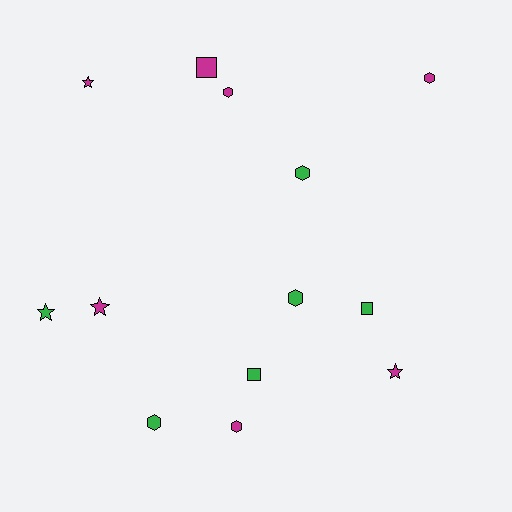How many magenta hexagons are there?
There are 3 magenta hexagons.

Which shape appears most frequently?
Hexagon, with 6 objects.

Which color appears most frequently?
Magenta, with 7 objects.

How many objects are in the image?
There are 13 objects.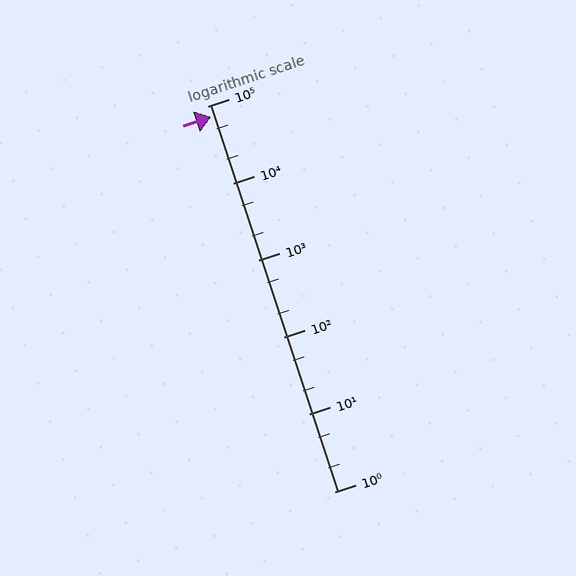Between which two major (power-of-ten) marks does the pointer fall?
The pointer is between 10000 and 100000.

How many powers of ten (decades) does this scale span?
The scale spans 5 decades, from 1 to 100000.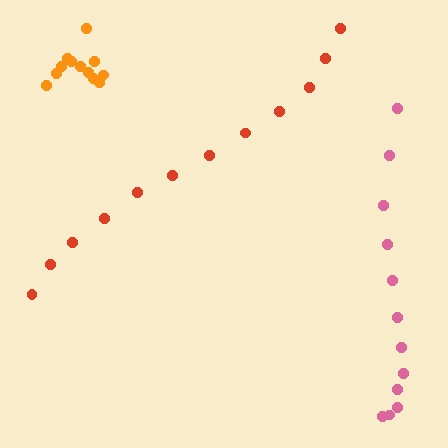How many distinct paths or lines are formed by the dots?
There are 3 distinct paths.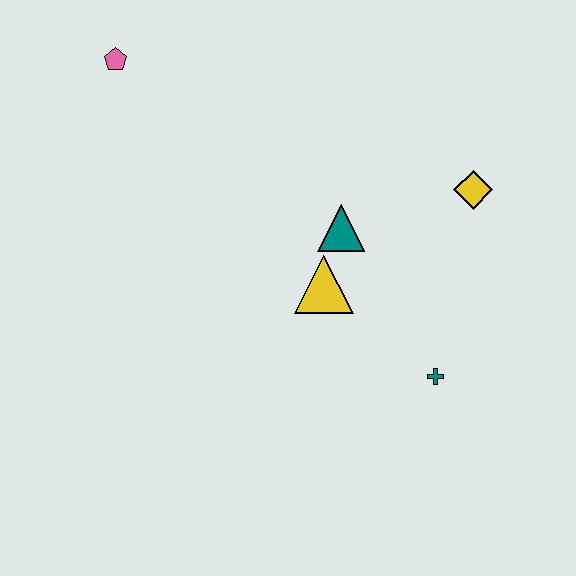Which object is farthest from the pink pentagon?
The teal cross is farthest from the pink pentagon.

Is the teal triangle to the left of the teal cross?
Yes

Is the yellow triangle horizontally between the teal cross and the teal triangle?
No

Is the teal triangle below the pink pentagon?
Yes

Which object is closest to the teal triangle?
The yellow triangle is closest to the teal triangle.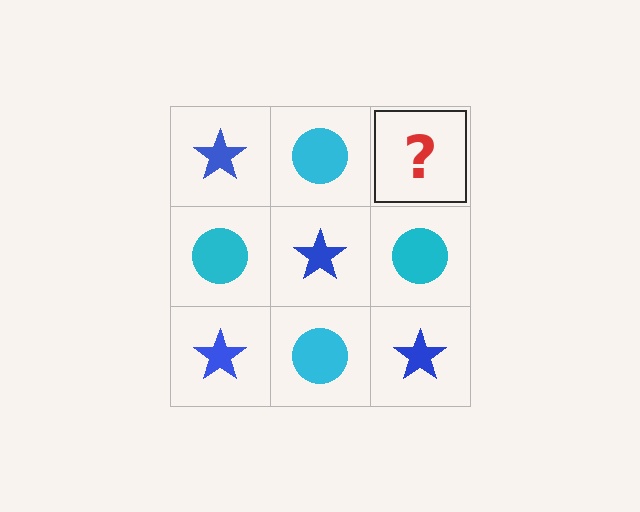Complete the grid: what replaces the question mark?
The question mark should be replaced with a blue star.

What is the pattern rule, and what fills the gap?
The rule is that it alternates blue star and cyan circle in a checkerboard pattern. The gap should be filled with a blue star.